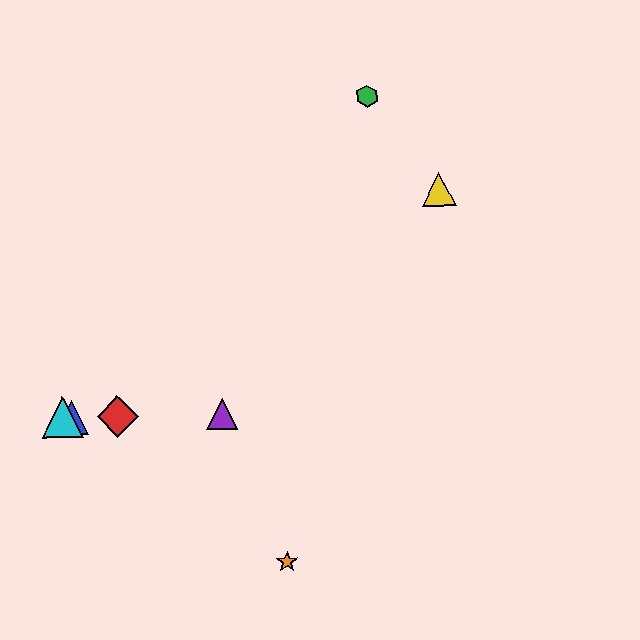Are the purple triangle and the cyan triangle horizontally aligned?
Yes, both are at y≈414.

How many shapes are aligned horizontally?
4 shapes (the red diamond, the blue triangle, the purple triangle, the cyan triangle) are aligned horizontally.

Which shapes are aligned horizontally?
The red diamond, the blue triangle, the purple triangle, the cyan triangle are aligned horizontally.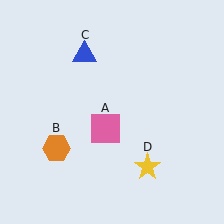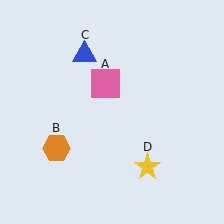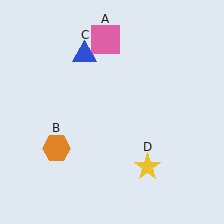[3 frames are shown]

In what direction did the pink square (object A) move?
The pink square (object A) moved up.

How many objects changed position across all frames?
1 object changed position: pink square (object A).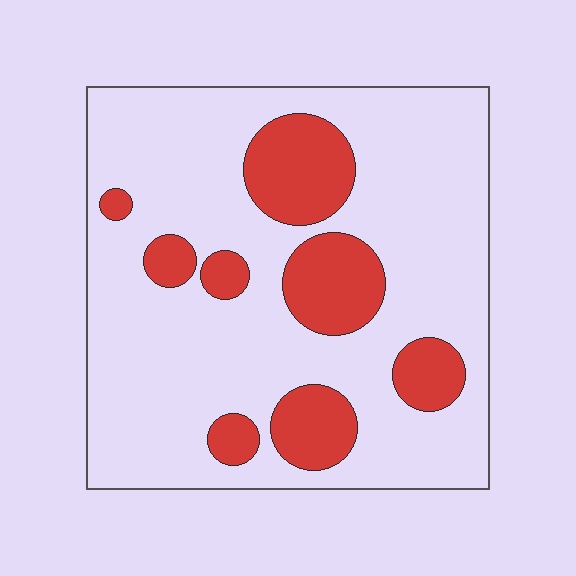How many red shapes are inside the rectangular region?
8.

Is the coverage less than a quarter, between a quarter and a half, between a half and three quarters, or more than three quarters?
Less than a quarter.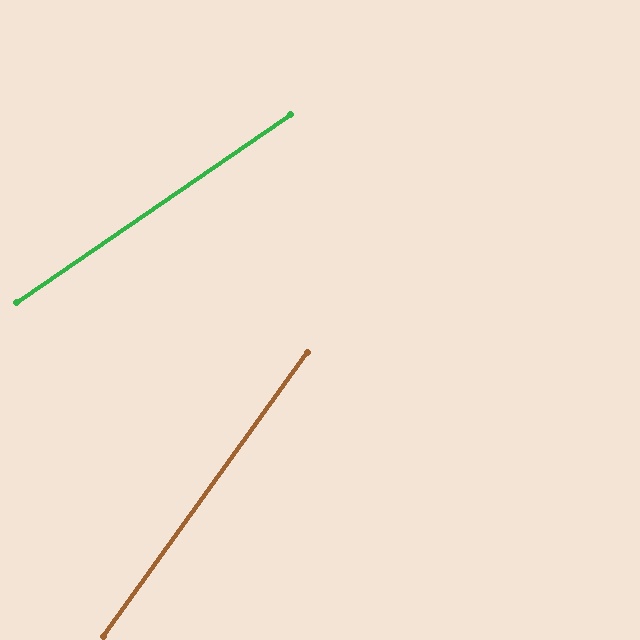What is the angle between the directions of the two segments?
Approximately 20 degrees.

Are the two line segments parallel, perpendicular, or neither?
Neither parallel nor perpendicular — they differ by about 20°.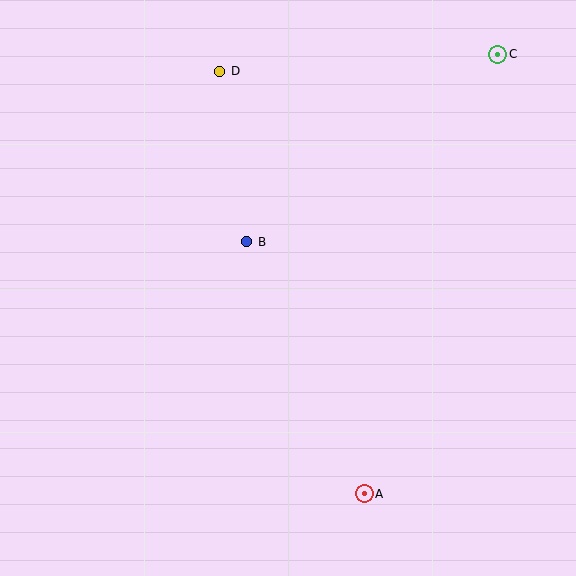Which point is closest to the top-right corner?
Point C is closest to the top-right corner.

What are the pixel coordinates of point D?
Point D is at (220, 71).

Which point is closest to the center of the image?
Point B at (247, 242) is closest to the center.